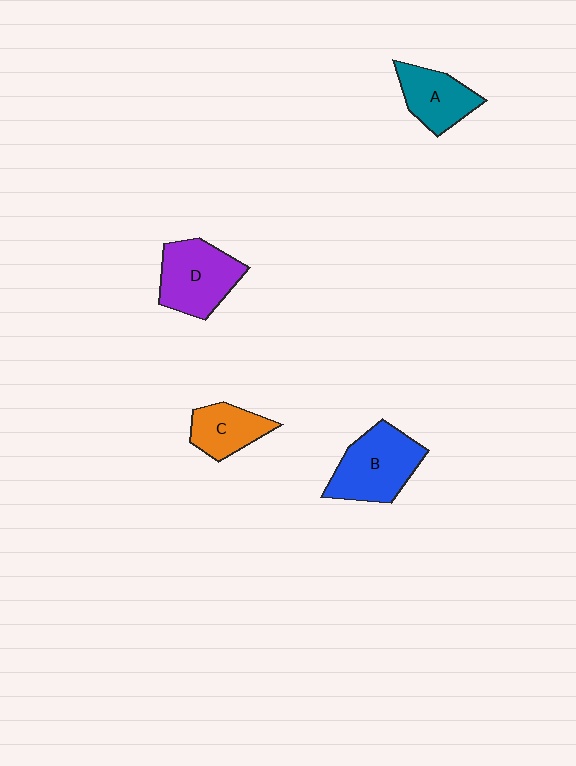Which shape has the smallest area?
Shape C (orange).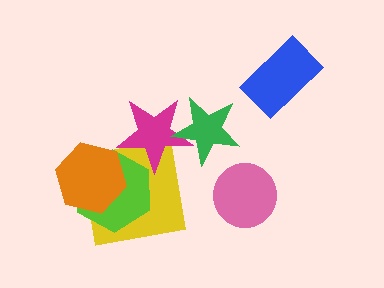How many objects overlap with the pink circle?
0 objects overlap with the pink circle.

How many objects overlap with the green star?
1 object overlaps with the green star.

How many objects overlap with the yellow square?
3 objects overlap with the yellow square.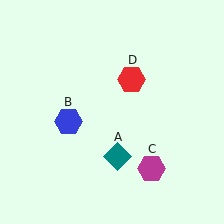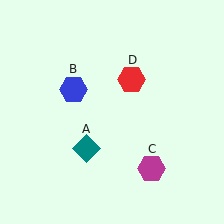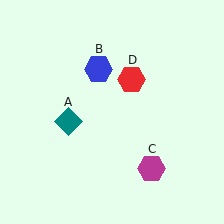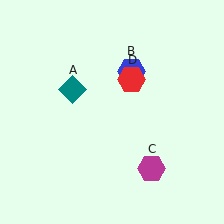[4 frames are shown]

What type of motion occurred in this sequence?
The teal diamond (object A), blue hexagon (object B) rotated clockwise around the center of the scene.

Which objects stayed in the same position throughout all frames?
Magenta hexagon (object C) and red hexagon (object D) remained stationary.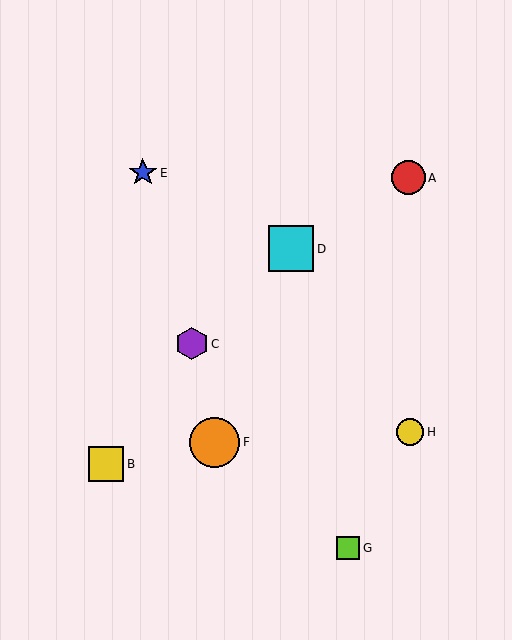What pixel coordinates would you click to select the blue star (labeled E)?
Click at (143, 173) to select the blue star E.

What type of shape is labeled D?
Shape D is a cyan square.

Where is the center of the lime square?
The center of the lime square is at (348, 548).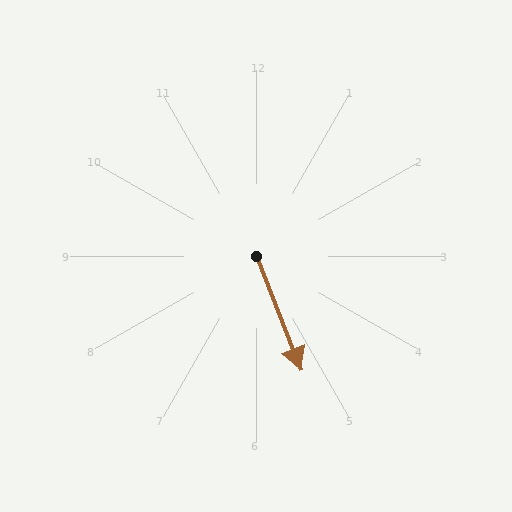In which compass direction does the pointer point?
South.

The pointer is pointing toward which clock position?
Roughly 5 o'clock.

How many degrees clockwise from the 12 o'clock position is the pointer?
Approximately 158 degrees.